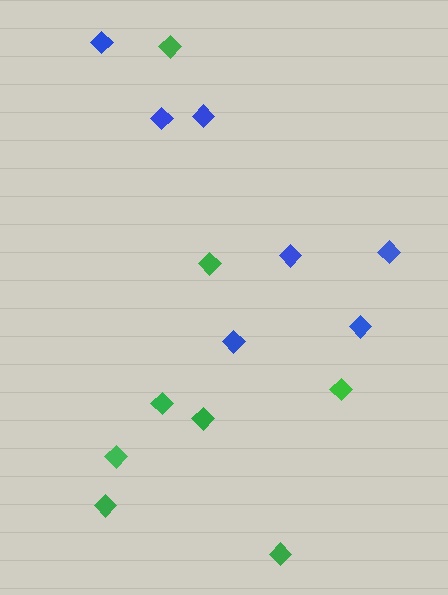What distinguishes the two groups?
There are 2 groups: one group of green diamonds (8) and one group of blue diamonds (7).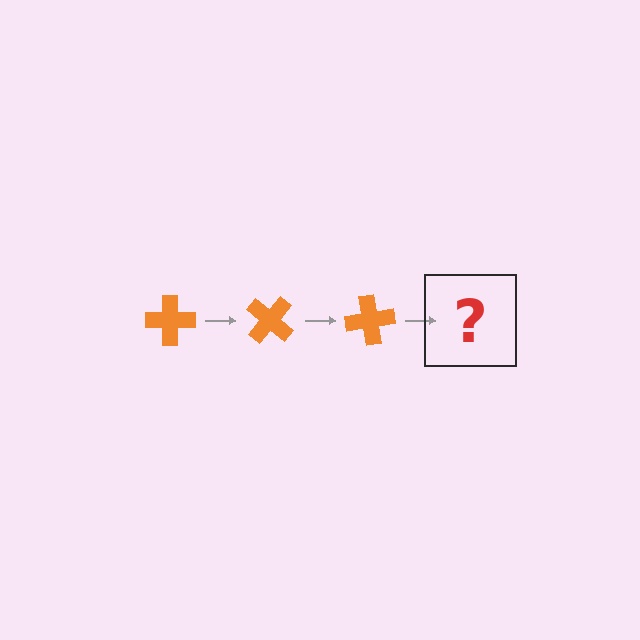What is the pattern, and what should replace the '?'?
The pattern is that the cross rotates 40 degrees each step. The '?' should be an orange cross rotated 120 degrees.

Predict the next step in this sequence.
The next step is an orange cross rotated 120 degrees.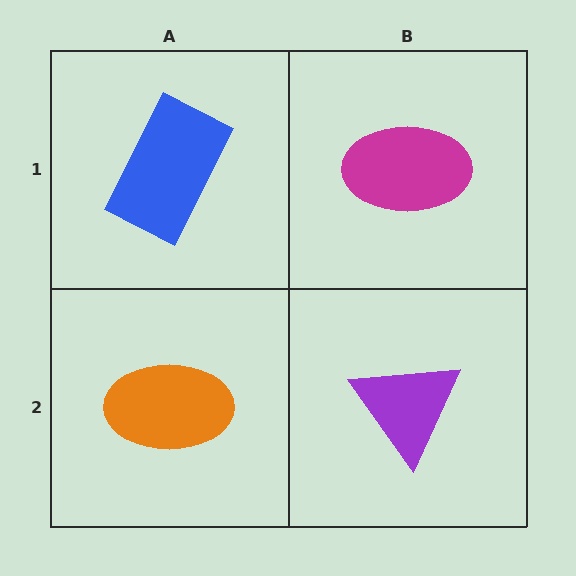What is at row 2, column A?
An orange ellipse.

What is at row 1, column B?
A magenta ellipse.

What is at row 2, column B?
A purple triangle.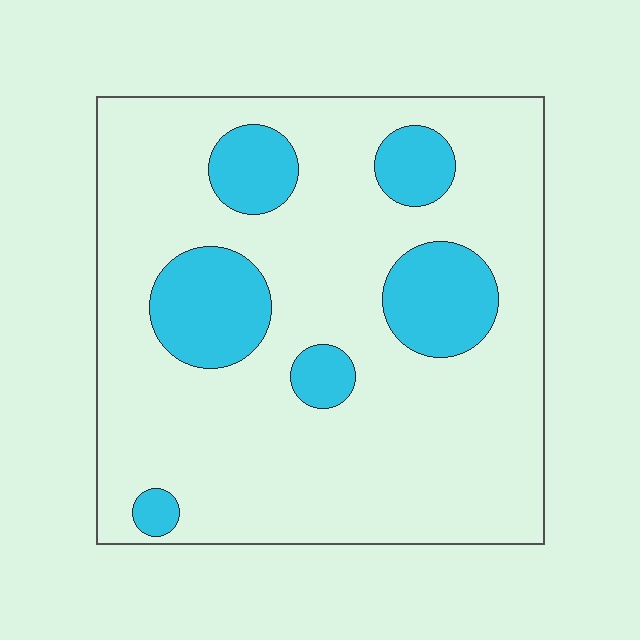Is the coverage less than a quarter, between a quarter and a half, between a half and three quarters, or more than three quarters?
Less than a quarter.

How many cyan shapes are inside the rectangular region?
6.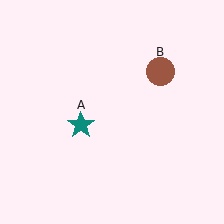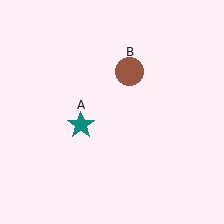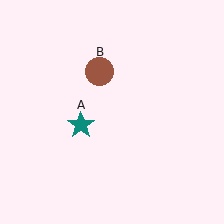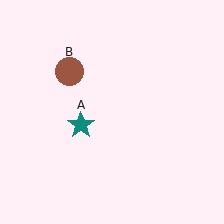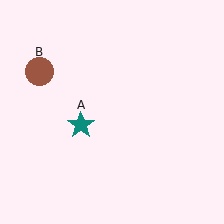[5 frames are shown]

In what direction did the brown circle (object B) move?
The brown circle (object B) moved left.